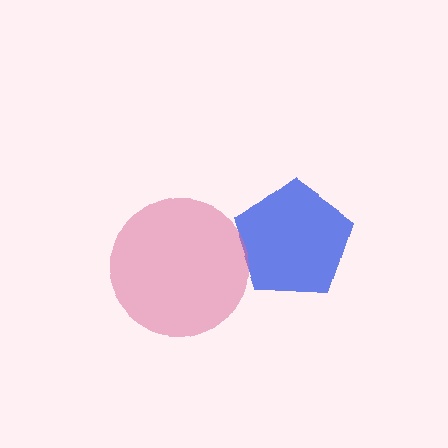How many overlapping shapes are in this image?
There are 2 overlapping shapes in the image.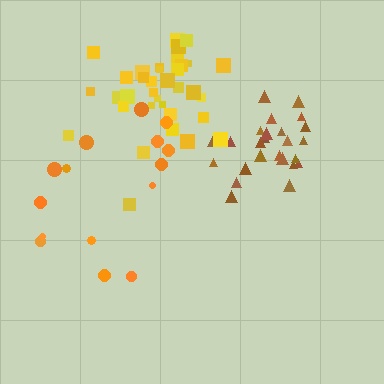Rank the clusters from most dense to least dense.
brown, yellow, orange.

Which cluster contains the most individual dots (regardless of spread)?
Yellow (35).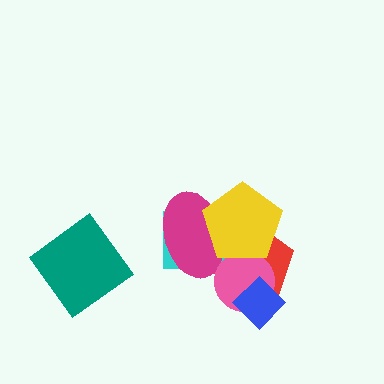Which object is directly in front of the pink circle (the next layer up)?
The yellow pentagon is directly in front of the pink circle.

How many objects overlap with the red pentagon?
5 objects overlap with the red pentagon.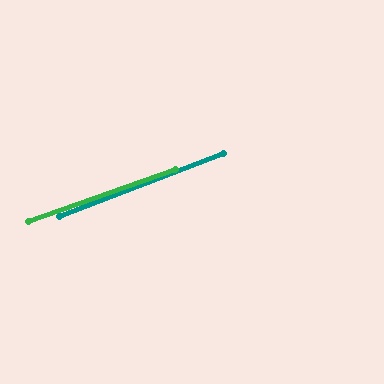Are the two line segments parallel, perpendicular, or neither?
Parallel — their directions differ by only 1.3°.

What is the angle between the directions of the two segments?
Approximately 1 degree.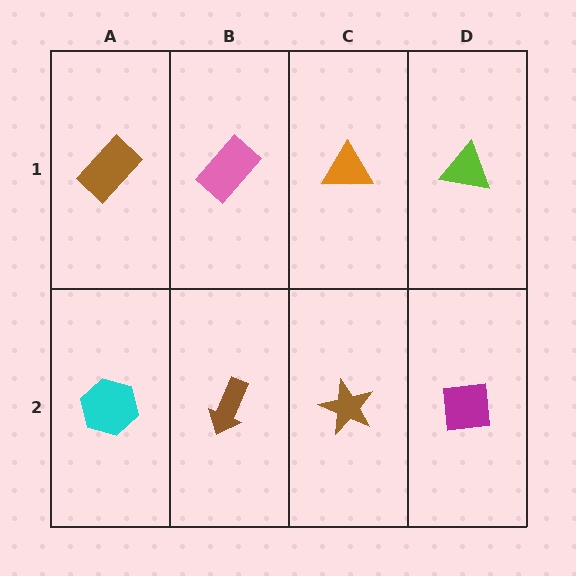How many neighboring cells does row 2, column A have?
2.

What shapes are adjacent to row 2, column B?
A pink rectangle (row 1, column B), a cyan hexagon (row 2, column A), a brown star (row 2, column C).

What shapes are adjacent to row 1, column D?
A magenta square (row 2, column D), an orange triangle (row 1, column C).